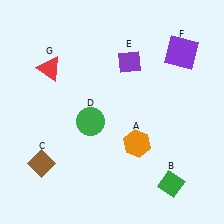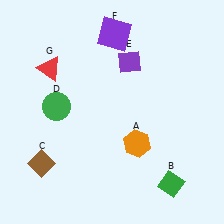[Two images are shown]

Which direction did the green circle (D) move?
The green circle (D) moved left.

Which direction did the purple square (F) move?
The purple square (F) moved left.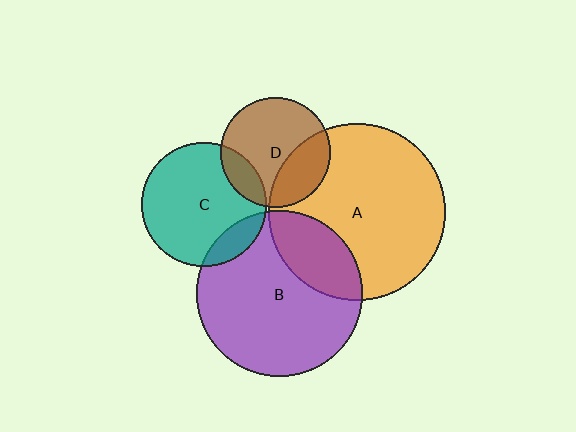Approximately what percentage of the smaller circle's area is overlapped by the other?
Approximately 25%.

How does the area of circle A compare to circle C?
Approximately 2.0 times.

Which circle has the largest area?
Circle A (orange).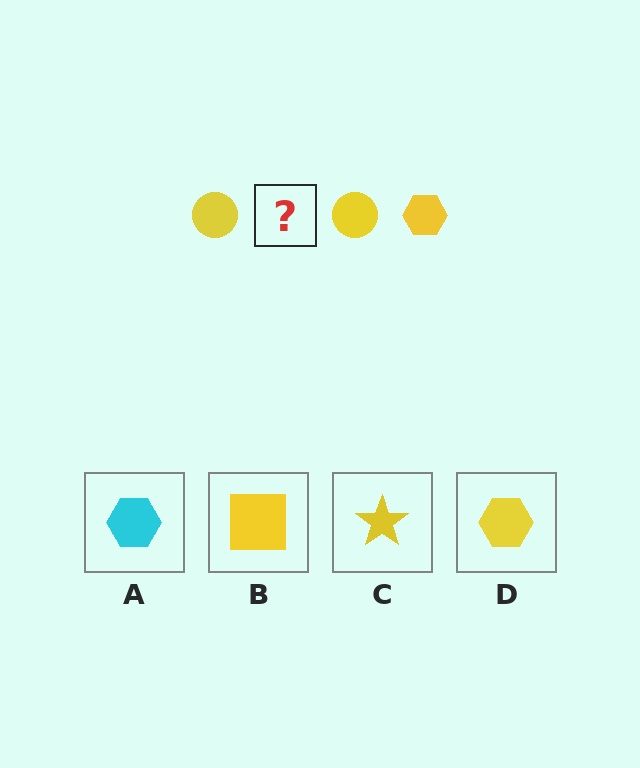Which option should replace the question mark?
Option D.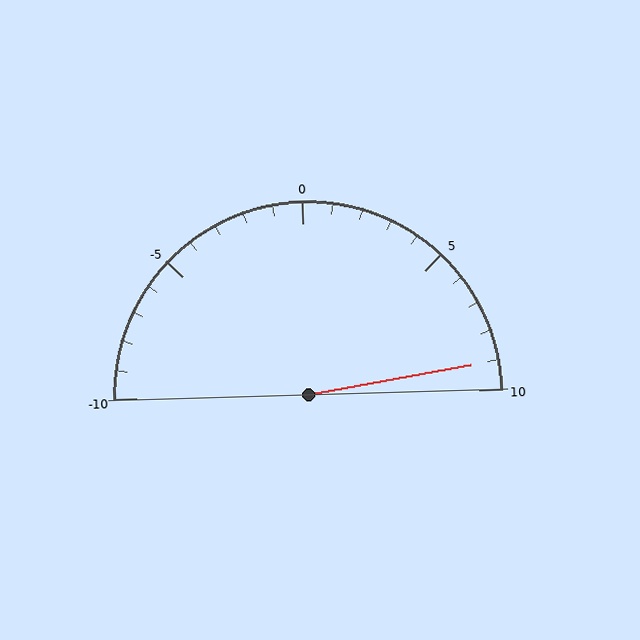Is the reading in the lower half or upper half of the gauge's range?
The reading is in the upper half of the range (-10 to 10).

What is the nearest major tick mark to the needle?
The nearest major tick mark is 10.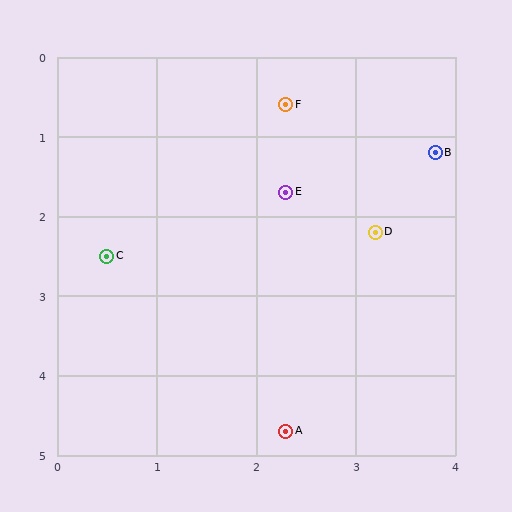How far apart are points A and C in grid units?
Points A and C are about 2.8 grid units apart.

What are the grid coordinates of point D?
Point D is at approximately (3.2, 2.2).